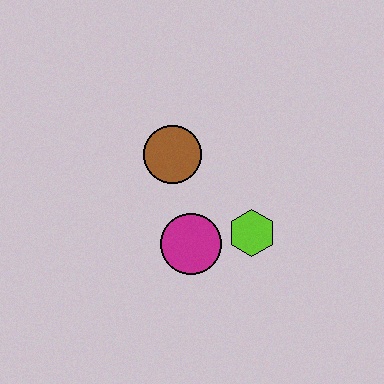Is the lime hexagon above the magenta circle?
Yes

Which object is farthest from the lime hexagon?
The brown circle is farthest from the lime hexagon.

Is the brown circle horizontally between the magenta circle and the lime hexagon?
No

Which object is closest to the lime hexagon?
The magenta circle is closest to the lime hexagon.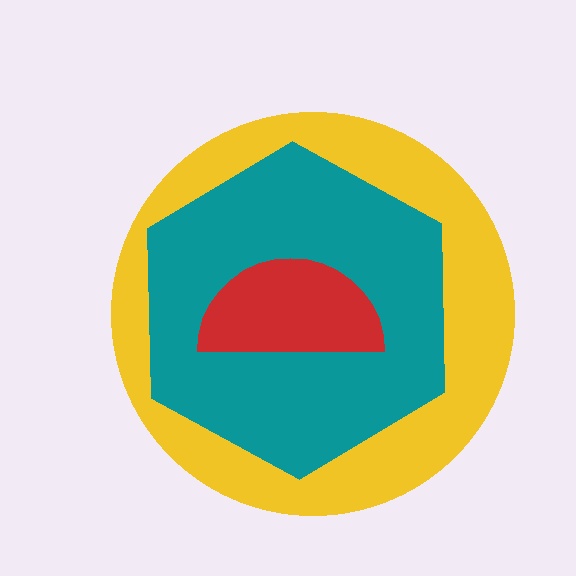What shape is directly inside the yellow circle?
The teal hexagon.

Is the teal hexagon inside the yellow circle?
Yes.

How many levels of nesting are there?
3.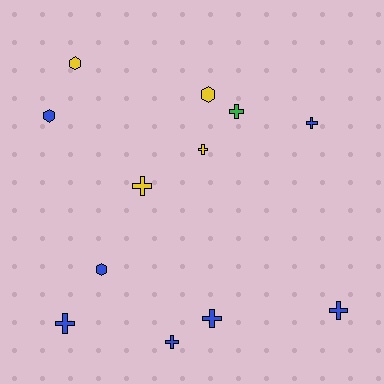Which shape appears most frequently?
Cross, with 8 objects.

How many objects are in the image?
There are 12 objects.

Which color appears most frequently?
Blue, with 7 objects.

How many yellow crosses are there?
There are 2 yellow crosses.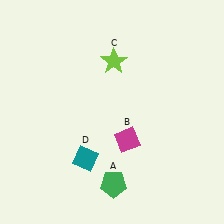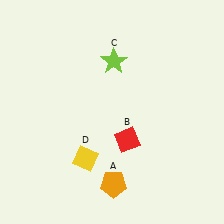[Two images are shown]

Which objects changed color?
A changed from green to orange. B changed from magenta to red. D changed from teal to yellow.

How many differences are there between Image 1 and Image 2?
There are 3 differences between the two images.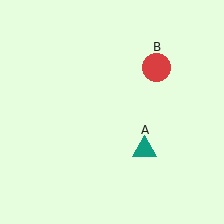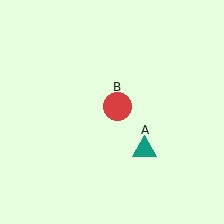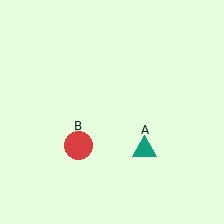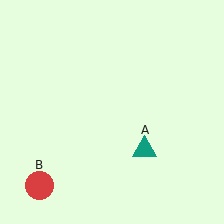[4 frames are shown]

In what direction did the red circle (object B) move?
The red circle (object B) moved down and to the left.